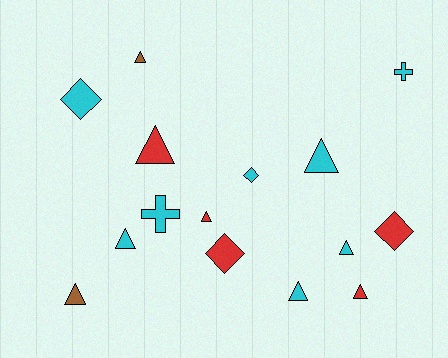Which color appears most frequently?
Cyan, with 8 objects.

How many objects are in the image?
There are 15 objects.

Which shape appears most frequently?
Triangle, with 9 objects.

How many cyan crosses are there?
There are 2 cyan crosses.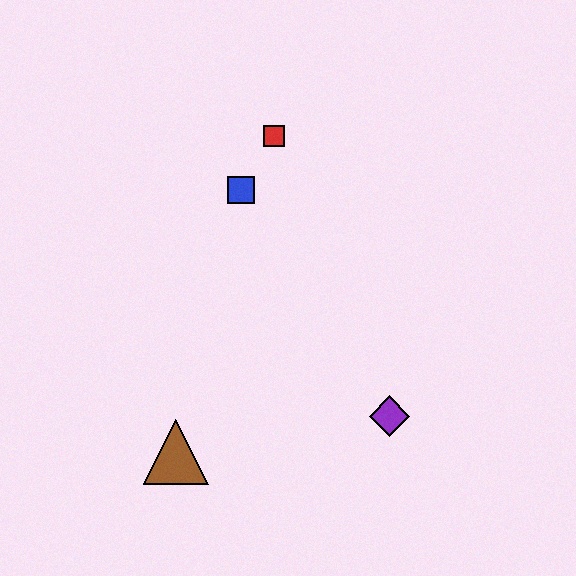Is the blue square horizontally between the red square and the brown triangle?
Yes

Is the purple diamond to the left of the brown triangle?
No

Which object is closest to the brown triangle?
The purple diamond is closest to the brown triangle.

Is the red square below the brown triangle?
No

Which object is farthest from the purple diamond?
The red square is farthest from the purple diamond.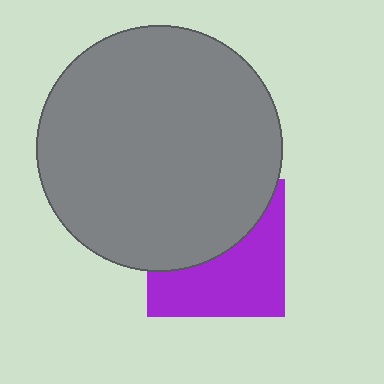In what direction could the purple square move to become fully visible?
The purple square could move down. That would shift it out from behind the gray circle entirely.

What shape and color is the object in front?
The object in front is a gray circle.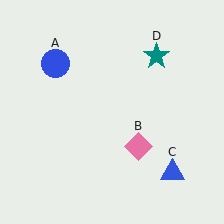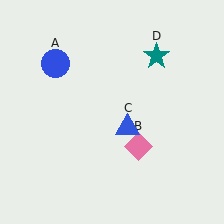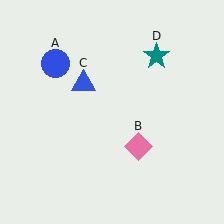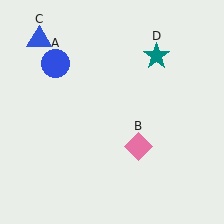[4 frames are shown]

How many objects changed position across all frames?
1 object changed position: blue triangle (object C).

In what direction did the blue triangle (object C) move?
The blue triangle (object C) moved up and to the left.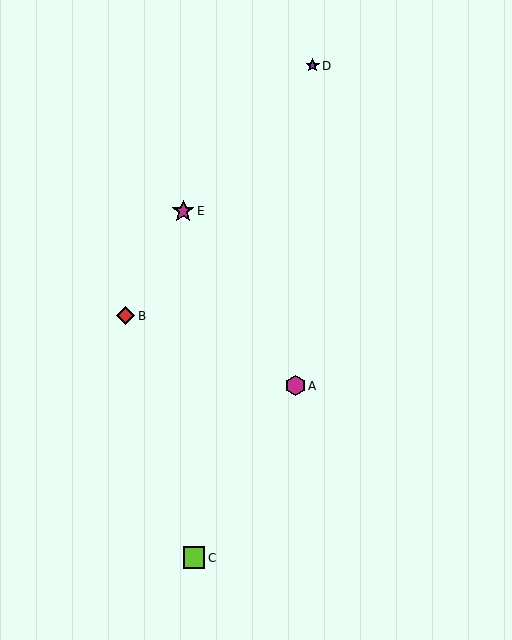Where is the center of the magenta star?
The center of the magenta star is at (183, 211).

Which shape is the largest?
The magenta star (labeled E) is the largest.